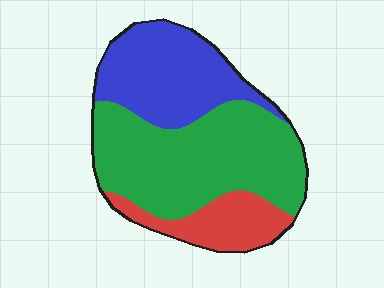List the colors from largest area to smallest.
From largest to smallest: green, blue, red.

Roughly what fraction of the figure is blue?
Blue covers around 30% of the figure.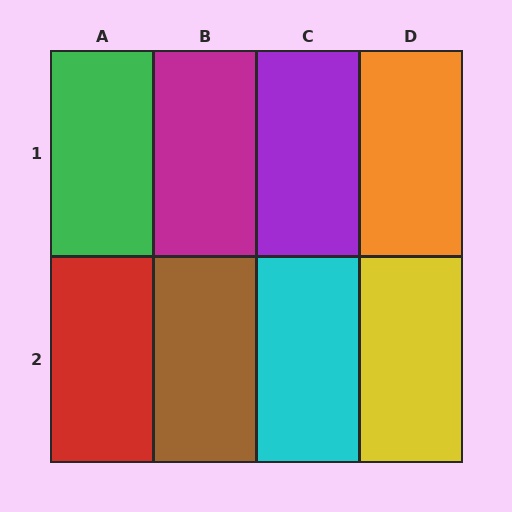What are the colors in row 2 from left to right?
Red, brown, cyan, yellow.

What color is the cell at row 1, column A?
Green.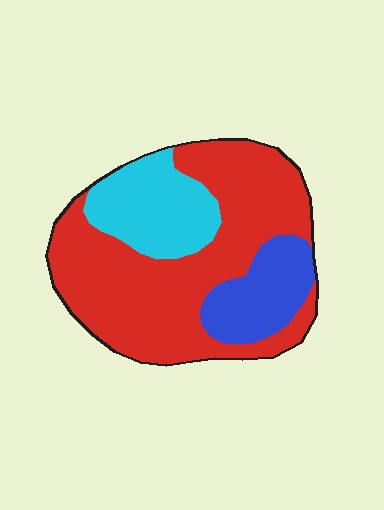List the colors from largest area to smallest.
From largest to smallest: red, cyan, blue.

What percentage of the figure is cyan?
Cyan covers 21% of the figure.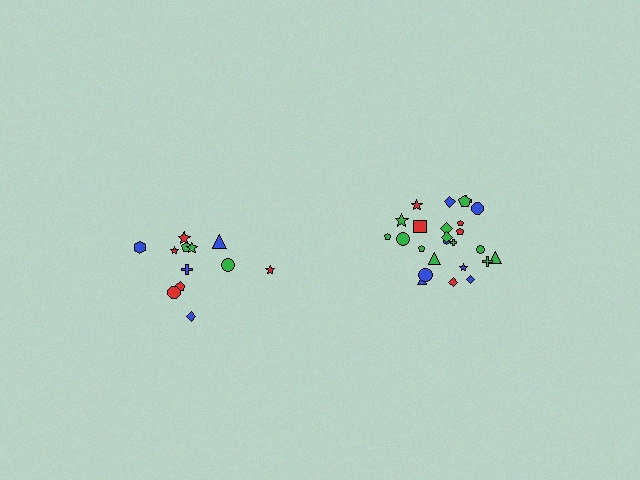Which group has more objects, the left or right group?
The right group.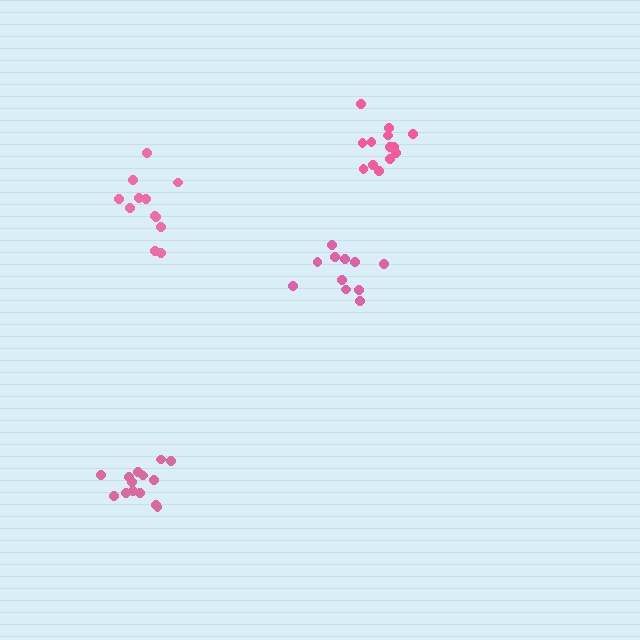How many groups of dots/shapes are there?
There are 4 groups.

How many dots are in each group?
Group 1: 11 dots, Group 2: 13 dots, Group 3: 14 dots, Group 4: 12 dots (50 total).